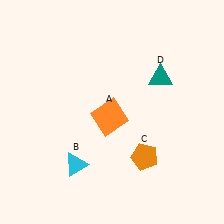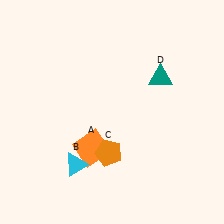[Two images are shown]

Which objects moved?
The objects that moved are: the orange square (A), the orange pentagon (C).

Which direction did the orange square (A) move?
The orange square (A) moved down.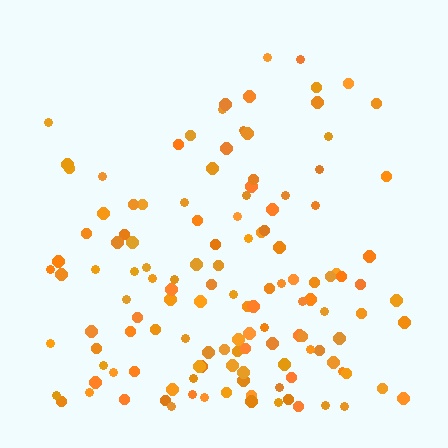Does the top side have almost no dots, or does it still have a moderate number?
Still a moderate number, just noticeably fewer than the bottom.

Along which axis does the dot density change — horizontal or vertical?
Vertical.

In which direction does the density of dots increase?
From top to bottom, with the bottom side densest.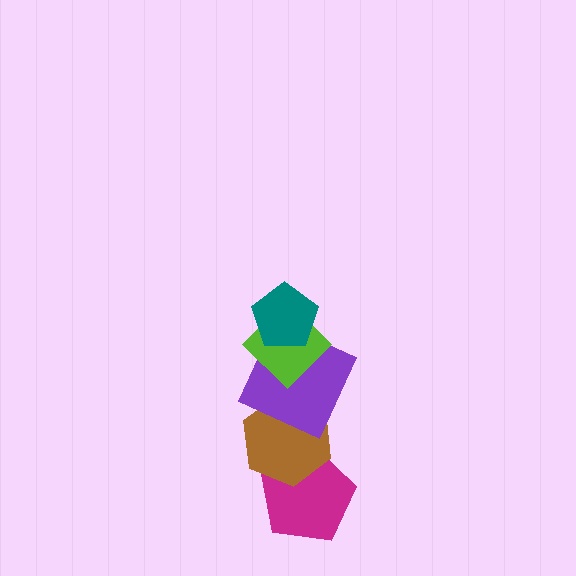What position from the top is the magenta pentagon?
The magenta pentagon is 5th from the top.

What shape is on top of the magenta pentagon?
The brown hexagon is on top of the magenta pentagon.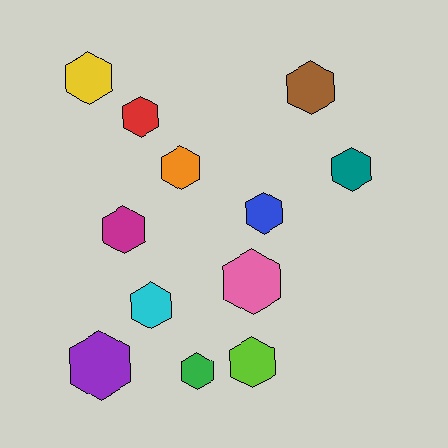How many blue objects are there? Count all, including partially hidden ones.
There is 1 blue object.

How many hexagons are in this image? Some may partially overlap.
There are 12 hexagons.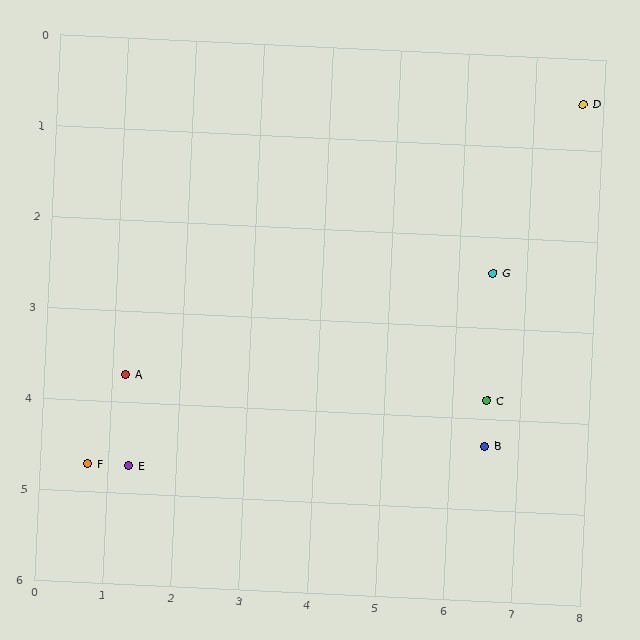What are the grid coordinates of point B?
Point B is at approximately (6.5, 4.3).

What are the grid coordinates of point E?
Point E is at approximately (1.3, 4.7).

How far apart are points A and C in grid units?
Points A and C are about 5.3 grid units apart.